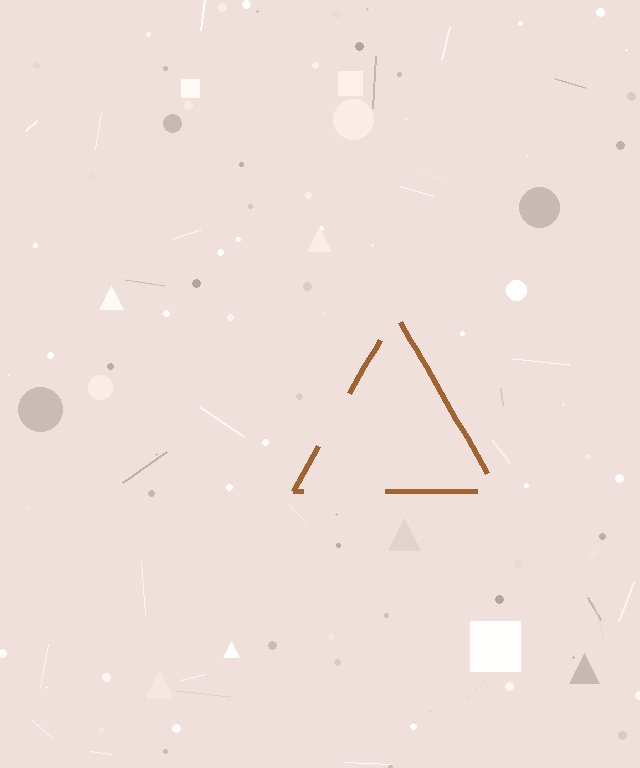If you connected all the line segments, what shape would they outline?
They would outline a triangle.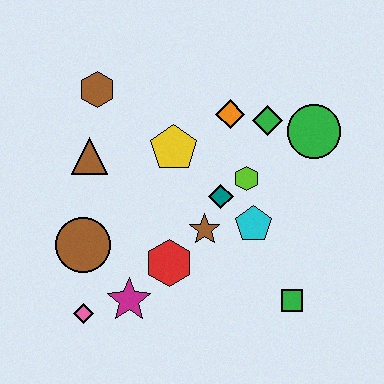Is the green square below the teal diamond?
Yes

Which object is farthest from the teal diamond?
The pink diamond is farthest from the teal diamond.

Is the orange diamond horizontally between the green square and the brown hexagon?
Yes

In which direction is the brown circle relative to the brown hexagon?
The brown circle is below the brown hexagon.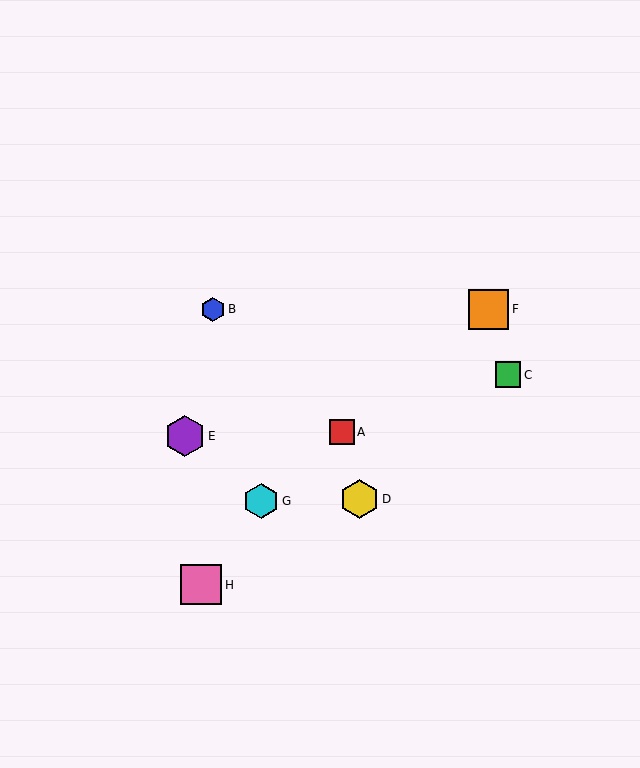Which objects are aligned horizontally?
Objects B, F are aligned horizontally.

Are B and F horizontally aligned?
Yes, both are at y≈309.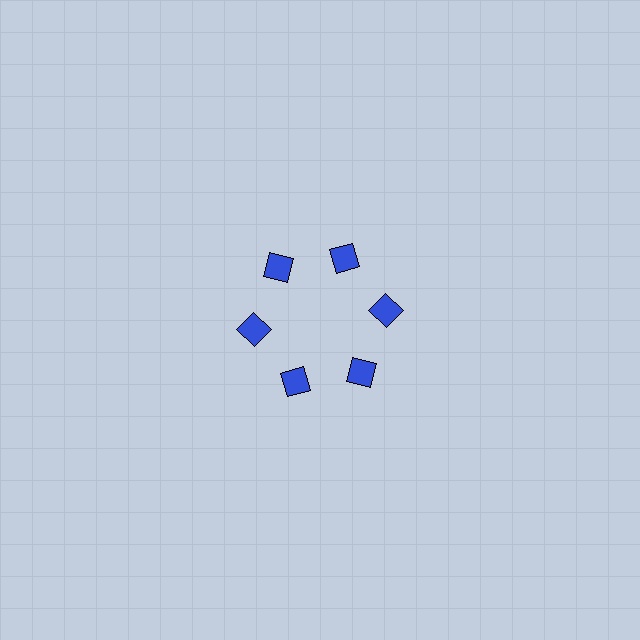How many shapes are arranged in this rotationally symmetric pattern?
There are 6 shapes, arranged in 6 groups of 1.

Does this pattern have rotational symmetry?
Yes, this pattern has 6-fold rotational symmetry. It looks the same after rotating 60 degrees around the center.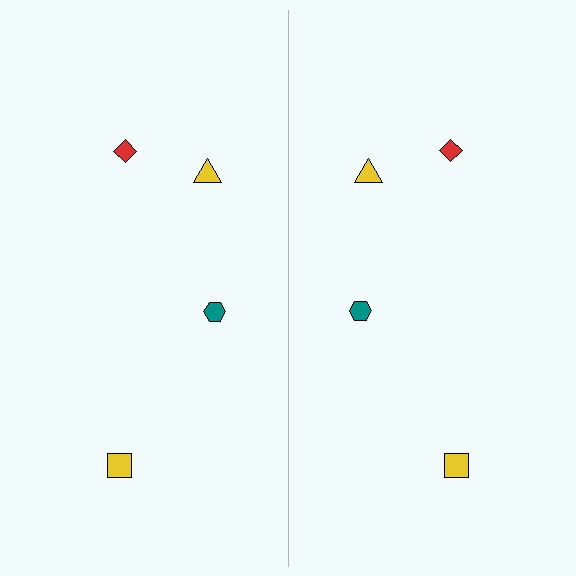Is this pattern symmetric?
Yes, this pattern has bilateral (reflection) symmetry.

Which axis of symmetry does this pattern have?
The pattern has a vertical axis of symmetry running through the center of the image.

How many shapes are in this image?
There are 8 shapes in this image.